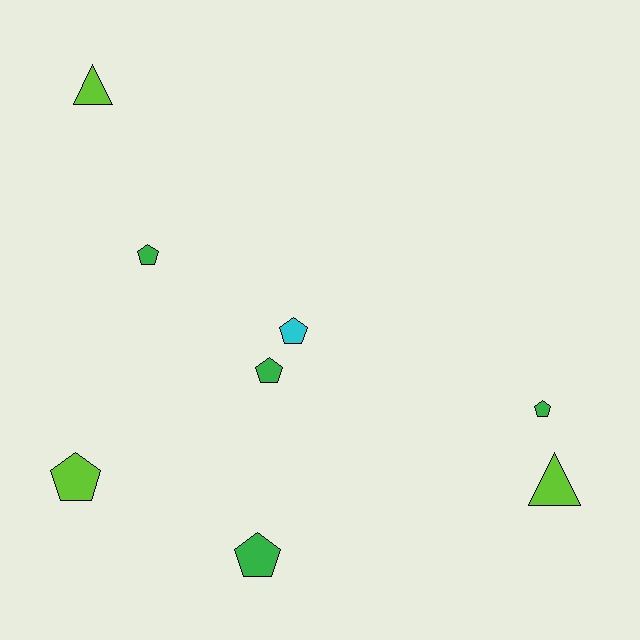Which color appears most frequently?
Green, with 4 objects.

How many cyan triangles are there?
There are no cyan triangles.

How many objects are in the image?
There are 8 objects.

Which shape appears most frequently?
Pentagon, with 6 objects.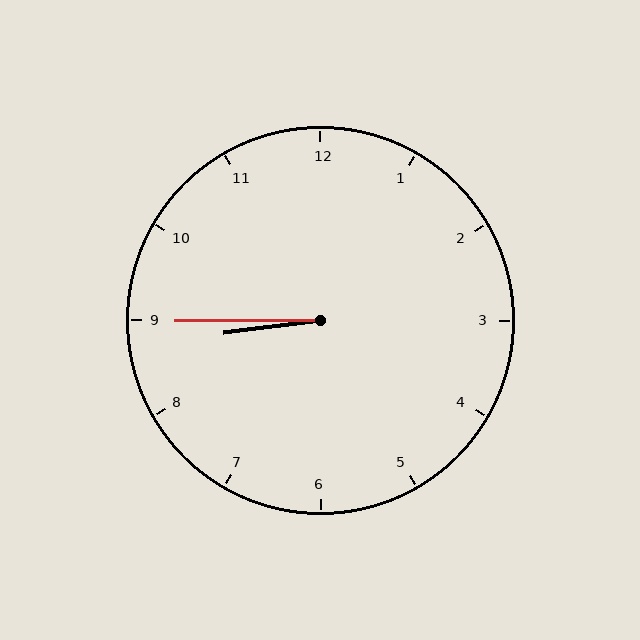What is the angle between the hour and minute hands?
Approximately 8 degrees.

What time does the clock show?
8:45.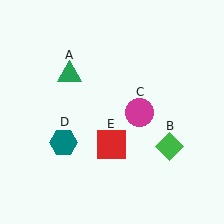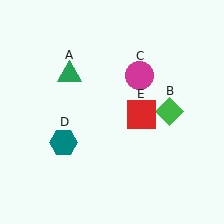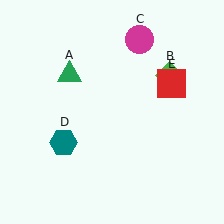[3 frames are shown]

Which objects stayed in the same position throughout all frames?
Green triangle (object A) and teal hexagon (object D) remained stationary.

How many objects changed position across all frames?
3 objects changed position: green diamond (object B), magenta circle (object C), red square (object E).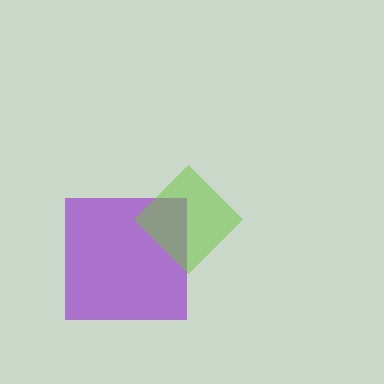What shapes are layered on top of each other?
The layered shapes are: a purple square, a lime diamond.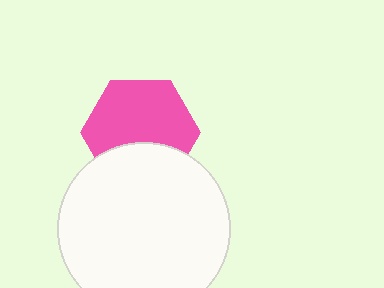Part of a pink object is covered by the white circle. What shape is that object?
It is a hexagon.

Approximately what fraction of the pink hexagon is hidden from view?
Roughly 33% of the pink hexagon is hidden behind the white circle.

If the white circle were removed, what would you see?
You would see the complete pink hexagon.